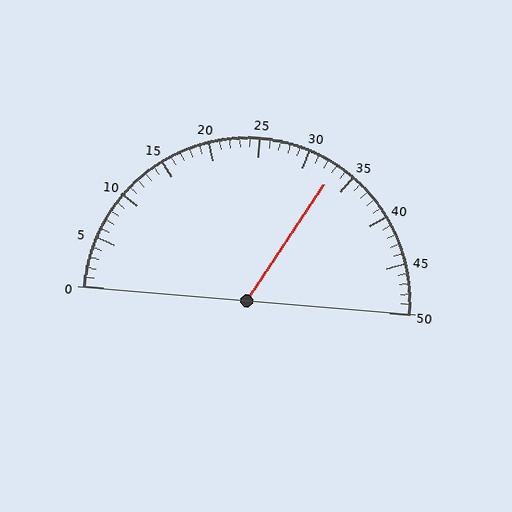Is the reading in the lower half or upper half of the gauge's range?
The reading is in the upper half of the range (0 to 50).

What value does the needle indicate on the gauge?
The needle indicates approximately 33.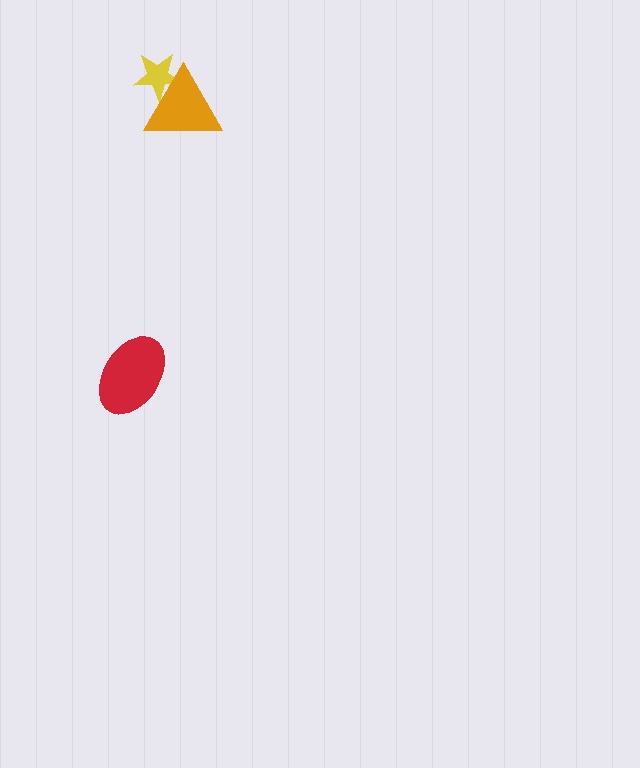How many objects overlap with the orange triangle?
1 object overlaps with the orange triangle.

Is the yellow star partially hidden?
Yes, it is partially covered by another shape.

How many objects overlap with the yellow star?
1 object overlaps with the yellow star.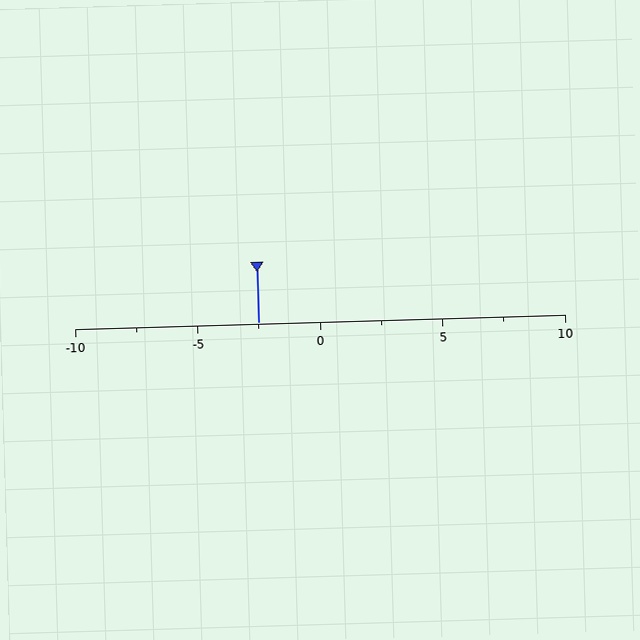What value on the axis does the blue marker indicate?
The marker indicates approximately -2.5.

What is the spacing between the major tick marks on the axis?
The major ticks are spaced 5 apart.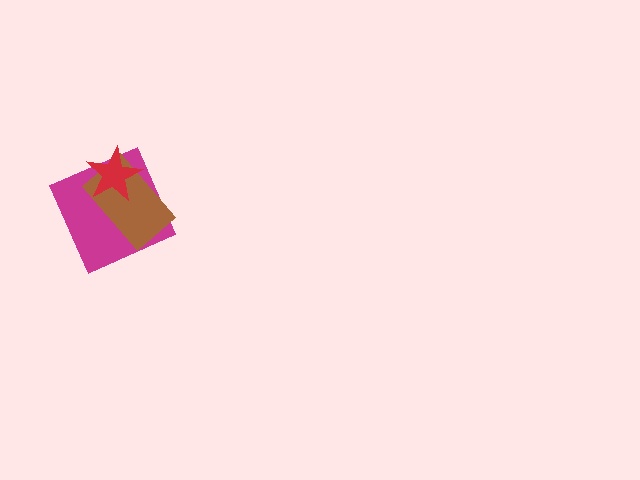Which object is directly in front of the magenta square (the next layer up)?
The brown rectangle is directly in front of the magenta square.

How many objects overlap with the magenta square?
2 objects overlap with the magenta square.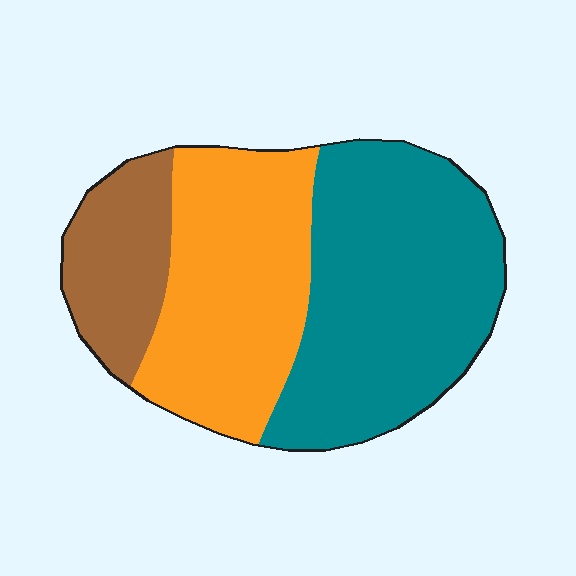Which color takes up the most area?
Teal, at roughly 45%.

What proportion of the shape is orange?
Orange takes up about three eighths (3/8) of the shape.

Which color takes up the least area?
Brown, at roughly 15%.